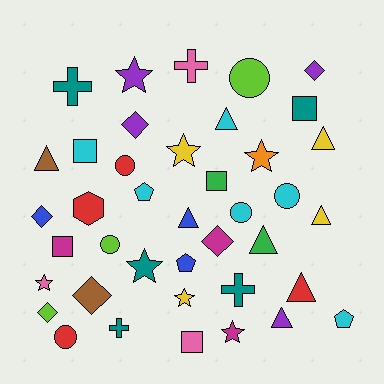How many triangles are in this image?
There are 8 triangles.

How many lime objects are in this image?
There are 3 lime objects.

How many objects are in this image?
There are 40 objects.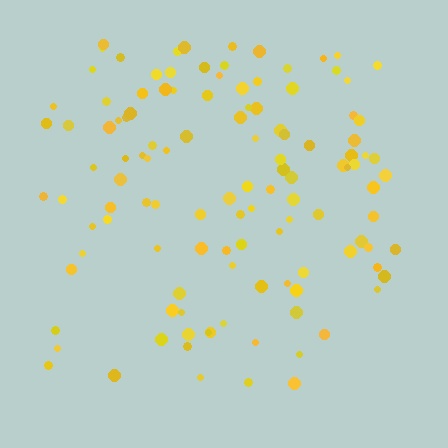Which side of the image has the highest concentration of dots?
The top.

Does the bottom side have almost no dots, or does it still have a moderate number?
Still a moderate number, just noticeably fewer than the top.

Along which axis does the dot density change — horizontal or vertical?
Vertical.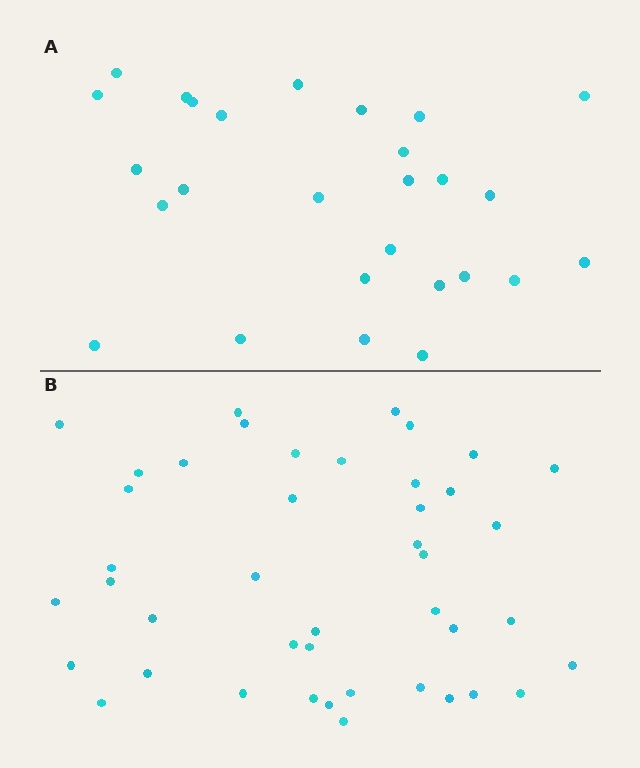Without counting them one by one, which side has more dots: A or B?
Region B (the bottom region) has more dots.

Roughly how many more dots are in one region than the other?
Region B has approximately 15 more dots than region A.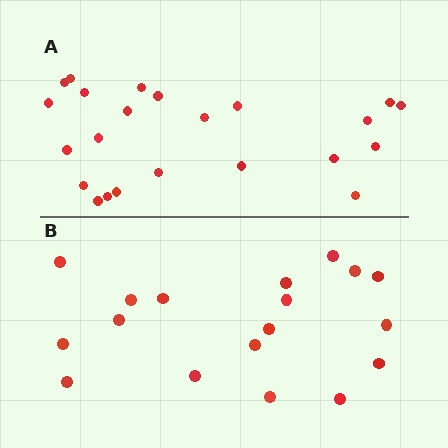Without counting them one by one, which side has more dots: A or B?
Region A (the top region) has more dots.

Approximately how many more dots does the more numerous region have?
Region A has about 5 more dots than region B.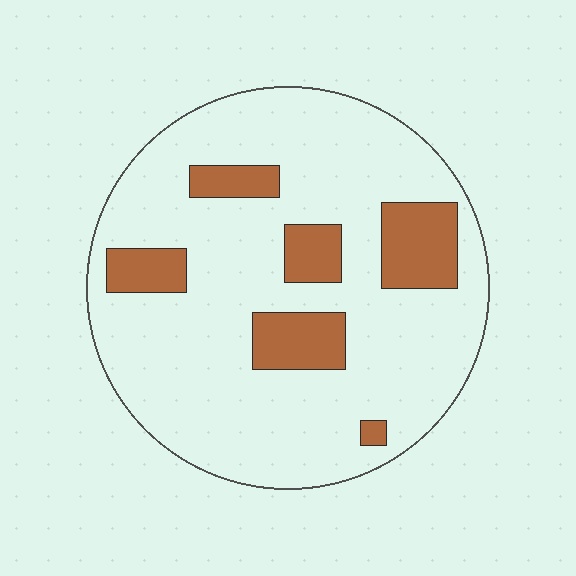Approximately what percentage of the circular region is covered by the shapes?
Approximately 20%.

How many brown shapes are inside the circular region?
6.